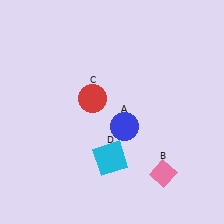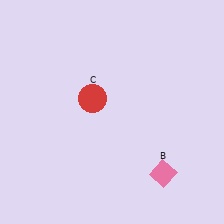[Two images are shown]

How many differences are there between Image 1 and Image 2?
There are 2 differences between the two images.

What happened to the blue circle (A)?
The blue circle (A) was removed in Image 2. It was in the bottom-right area of Image 1.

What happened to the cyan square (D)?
The cyan square (D) was removed in Image 2. It was in the bottom-left area of Image 1.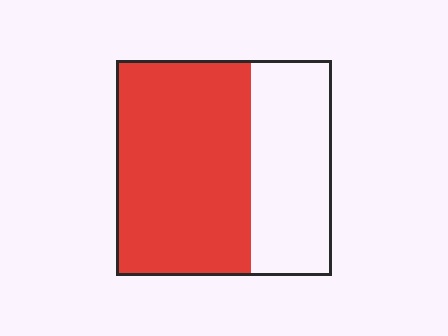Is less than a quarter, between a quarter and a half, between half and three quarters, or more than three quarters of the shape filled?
Between half and three quarters.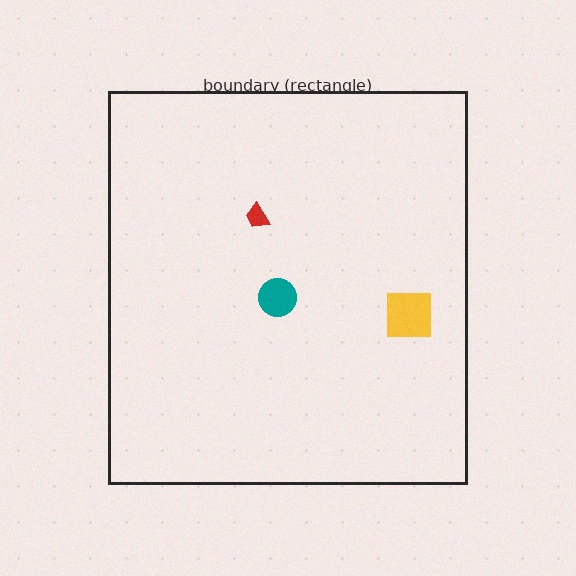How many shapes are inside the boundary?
3 inside, 0 outside.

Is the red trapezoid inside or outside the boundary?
Inside.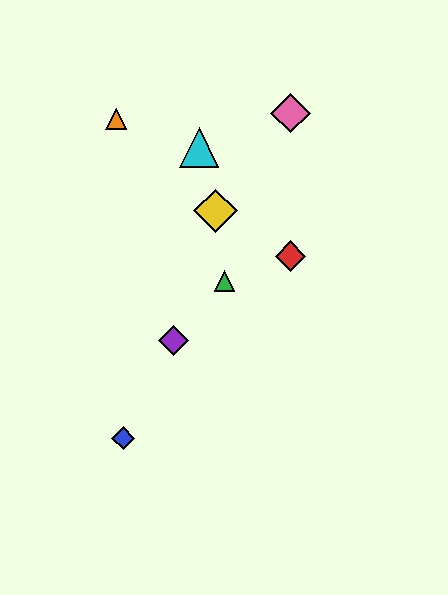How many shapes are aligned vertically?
2 shapes (the red diamond, the pink diamond) are aligned vertically.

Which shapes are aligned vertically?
The red diamond, the pink diamond are aligned vertically.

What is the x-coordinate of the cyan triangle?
The cyan triangle is at x≈199.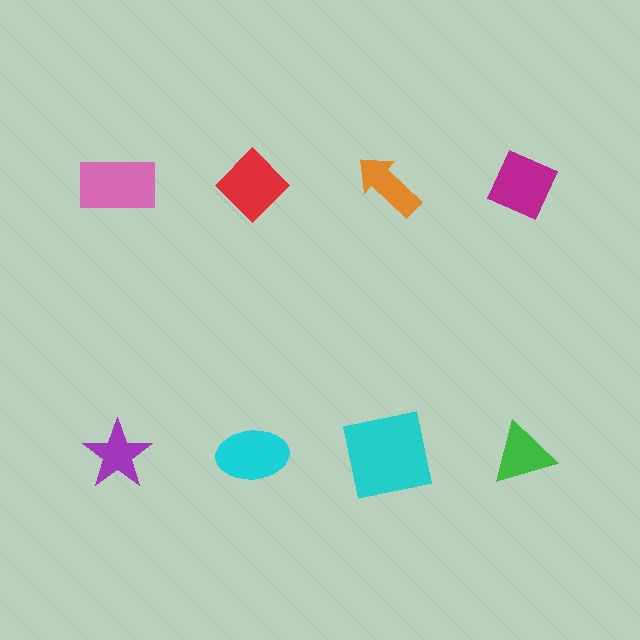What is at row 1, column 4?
A magenta diamond.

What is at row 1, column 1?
A pink rectangle.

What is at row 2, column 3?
A cyan square.